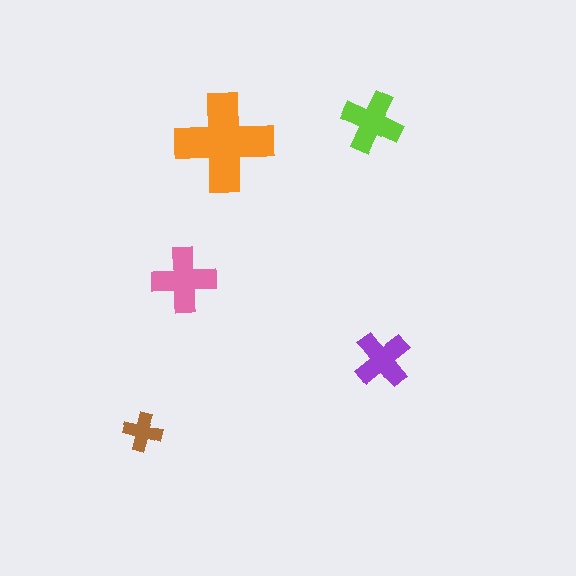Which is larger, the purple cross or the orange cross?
The orange one.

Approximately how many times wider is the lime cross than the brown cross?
About 1.5 times wider.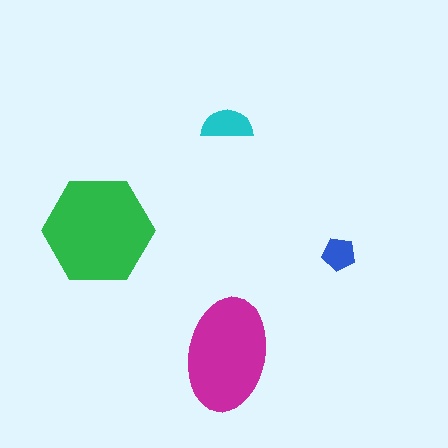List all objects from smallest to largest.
The blue pentagon, the cyan semicircle, the magenta ellipse, the green hexagon.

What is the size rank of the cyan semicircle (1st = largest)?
3rd.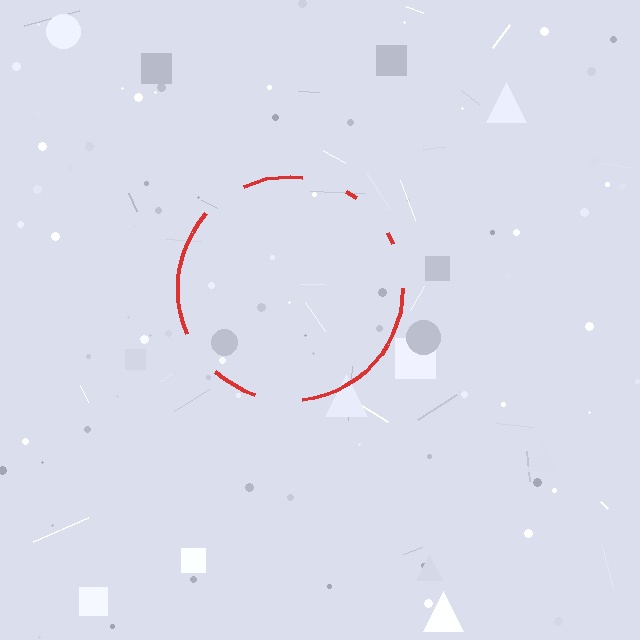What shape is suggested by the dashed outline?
The dashed outline suggests a circle.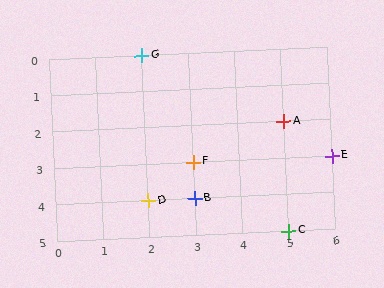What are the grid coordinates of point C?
Point C is at grid coordinates (5, 5).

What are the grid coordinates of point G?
Point G is at grid coordinates (2, 0).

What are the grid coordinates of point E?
Point E is at grid coordinates (6, 3).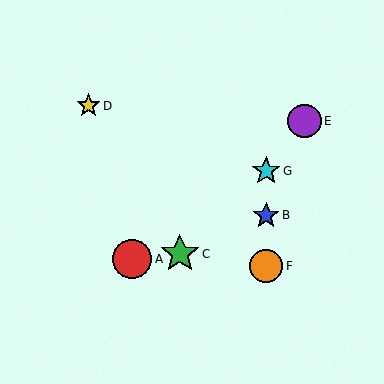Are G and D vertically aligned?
No, G is at x≈266 and D is at x≈89.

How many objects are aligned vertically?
3 objects (B, F, G) are aligned vertically.